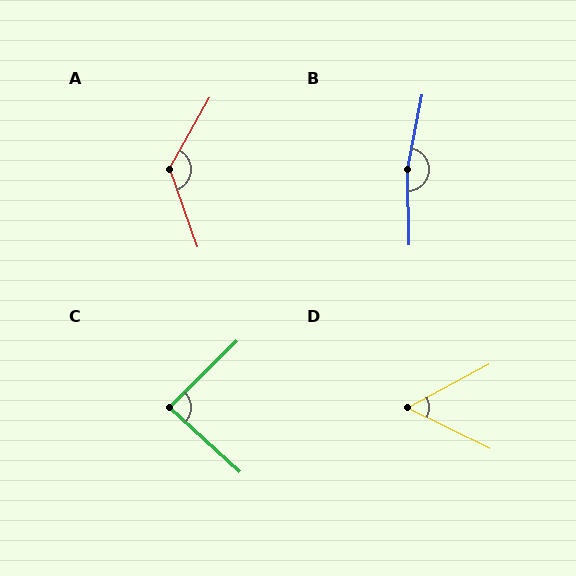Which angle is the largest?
B, at approximately 168 degrees.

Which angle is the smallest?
D, at approximately 55 degrees.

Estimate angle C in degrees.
Approximately 87 degrees.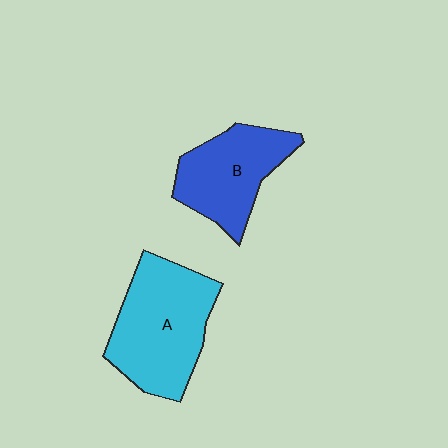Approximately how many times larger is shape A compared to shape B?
Approximately 1.3 times.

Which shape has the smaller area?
Shape B (blue).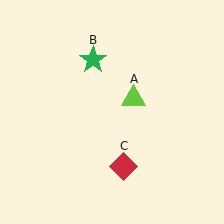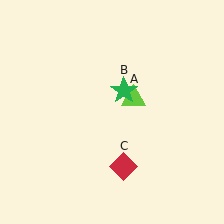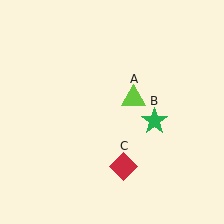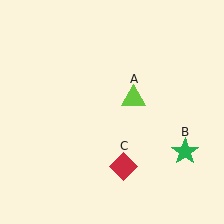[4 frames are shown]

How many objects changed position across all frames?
1 object changed position: green star (object B).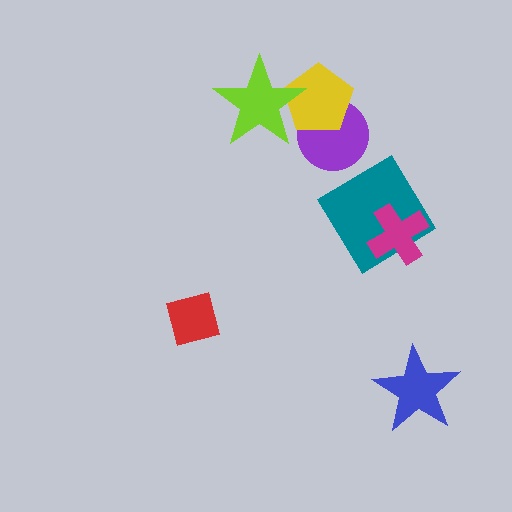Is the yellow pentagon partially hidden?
Yes, it is partially covered by another shape.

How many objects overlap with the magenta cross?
1 object overlaps with the magenta cross.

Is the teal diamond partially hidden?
Yes, it is partially covered by another shape.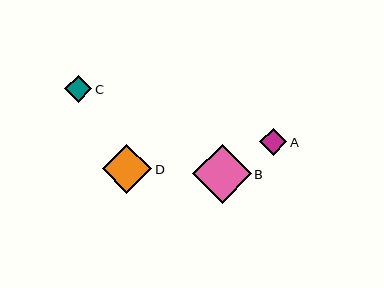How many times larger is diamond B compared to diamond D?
Diamond B is approximately 1.2 times the size of diamond D.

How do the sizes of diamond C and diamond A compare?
Diamond C and diamond A are approximately the same size.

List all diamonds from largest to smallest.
From largest to smallest: B, D, C, A.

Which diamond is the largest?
Diamond B is the largest with a size of approximately 59 pixels.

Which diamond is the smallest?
Diamond A is the smallest with a size of approximately 27 pixels.